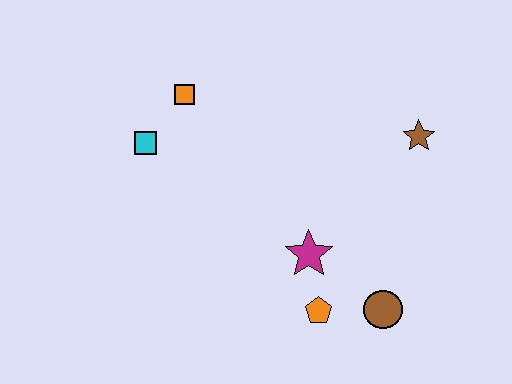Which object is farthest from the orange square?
The brown circle is farthest from the orange square.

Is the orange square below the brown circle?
No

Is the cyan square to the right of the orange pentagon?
No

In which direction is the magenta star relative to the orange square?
The magenta star is below the orange square.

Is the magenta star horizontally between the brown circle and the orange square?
Yes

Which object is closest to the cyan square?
The orange square is closest to the cyan square.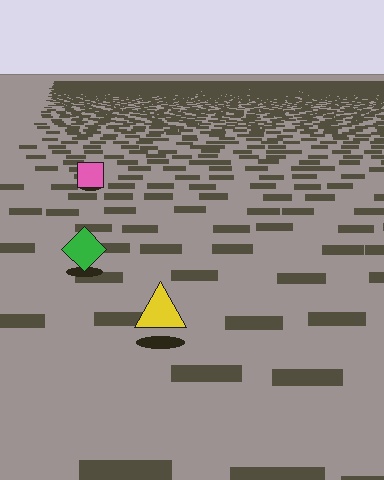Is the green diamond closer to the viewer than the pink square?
Yes. The green diamond is closer — you can tell from the texture gradient: the ground texture is coarser near it.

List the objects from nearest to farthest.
From nearest to farthest: the yellow triangle, the green diamond, the pink square.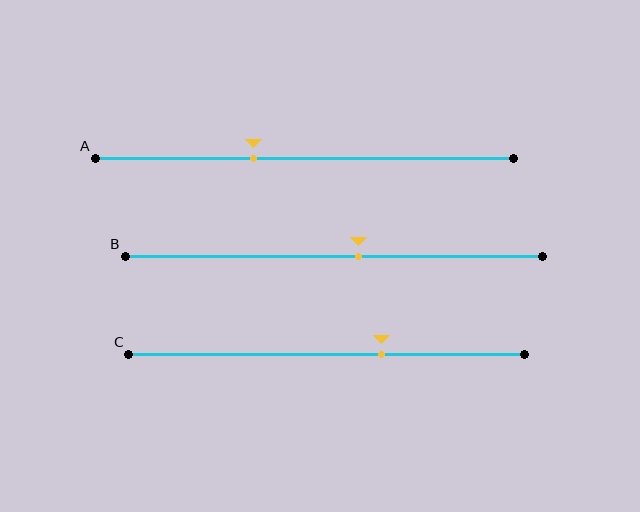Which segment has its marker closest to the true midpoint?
Segment B has its marker closest to the true midpoint.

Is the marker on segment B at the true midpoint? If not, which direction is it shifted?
No, the marker on segment B is shifted to the right by about 6% of the segment length.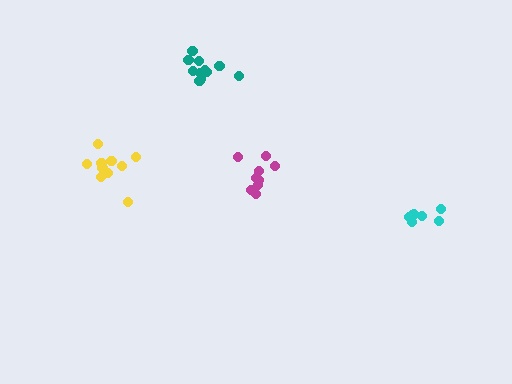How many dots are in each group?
Group 1: 11 dots, Group 2: 11 dots, Group 3: 7 dots, Group 4: 9 dots (38 total).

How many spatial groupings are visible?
There are 4 spatial groupings.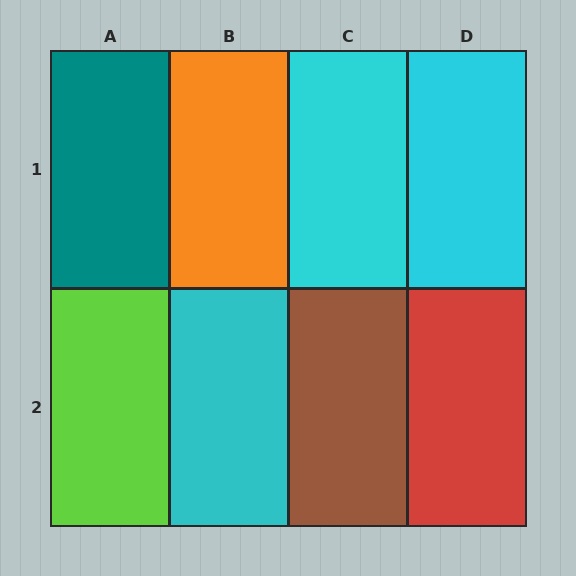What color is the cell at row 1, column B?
Orange.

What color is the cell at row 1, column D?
Cyan.